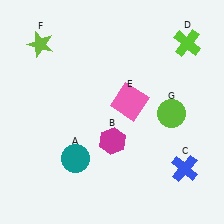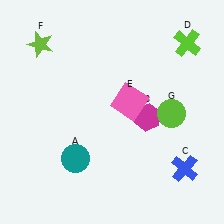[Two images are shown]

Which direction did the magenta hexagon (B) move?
The magenta hexagon (B) moved right.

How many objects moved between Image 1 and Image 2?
1 object moved between the two images.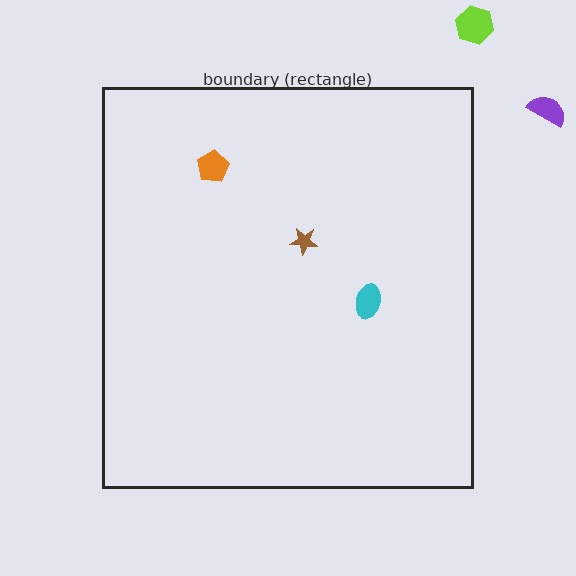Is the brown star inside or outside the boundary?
Inside.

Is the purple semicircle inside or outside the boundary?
Outside.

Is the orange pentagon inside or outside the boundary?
Inside.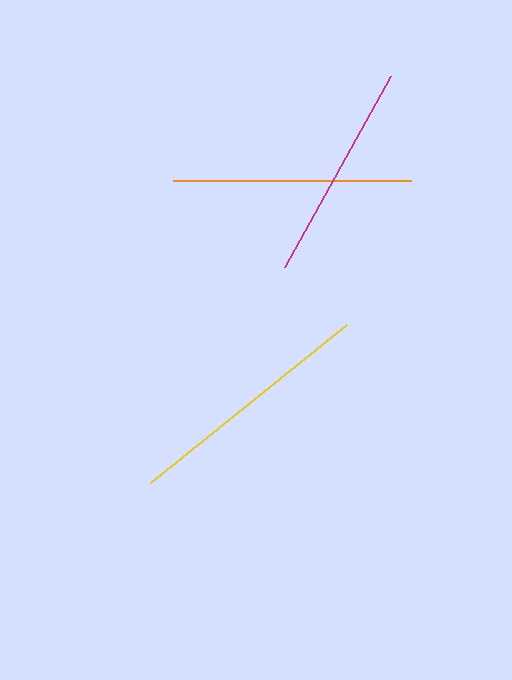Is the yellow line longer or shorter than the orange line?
The yellow line is longer than the orange line.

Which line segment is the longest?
The yellow line is the longest at approximately 251 pixels.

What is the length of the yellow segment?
The yellow segment is approximately 251 pixels long.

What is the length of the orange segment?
The orange segment is approximately 238 pixels long.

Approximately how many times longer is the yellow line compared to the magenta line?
The yellow line is approximately 1.2 times the length of the magenta line.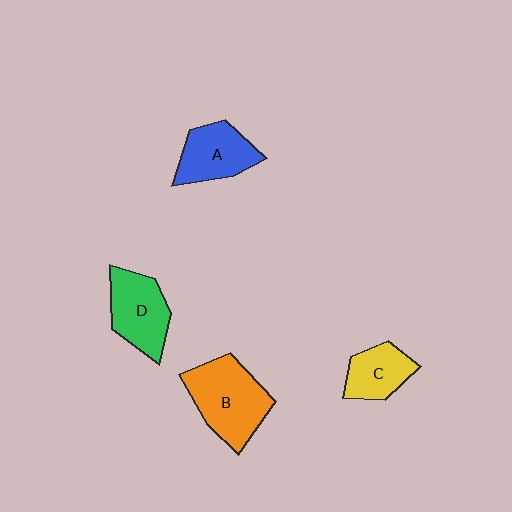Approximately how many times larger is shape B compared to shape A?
Approximately 1.4 times.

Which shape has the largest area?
Shape B (orange).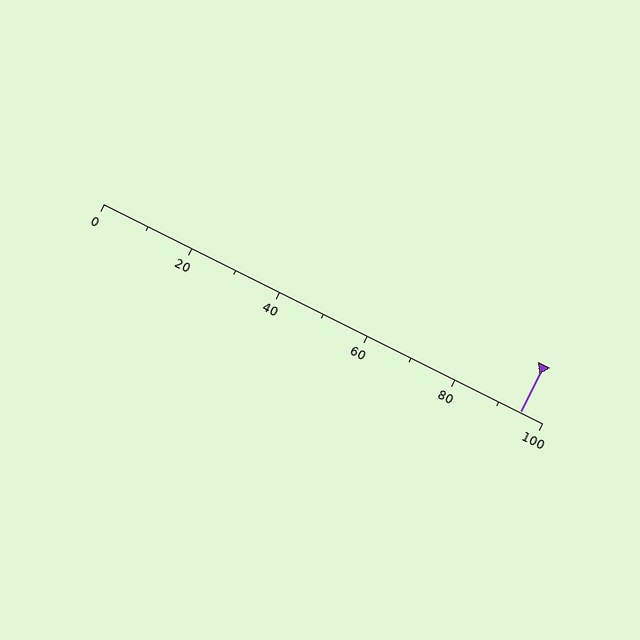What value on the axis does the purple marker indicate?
The marker indicates approximately 95.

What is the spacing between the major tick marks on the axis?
The major ticks are spaced 20 apart.